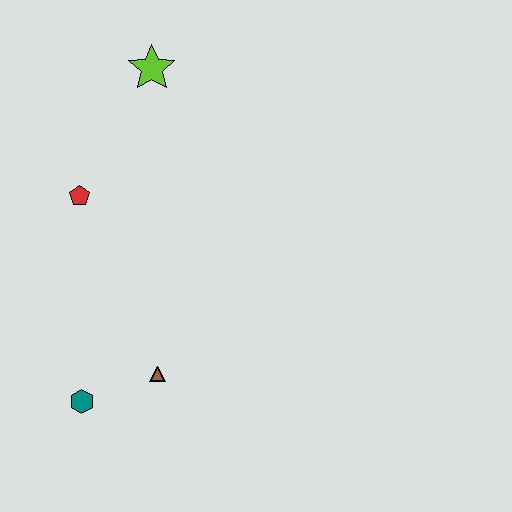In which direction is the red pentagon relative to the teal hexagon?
The red pentagon is above the teal hexagon.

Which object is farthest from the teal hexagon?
The lime star is farthest from the teal hexagon.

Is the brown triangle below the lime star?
Yes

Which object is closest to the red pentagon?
The lime star is closest to the red pentagon.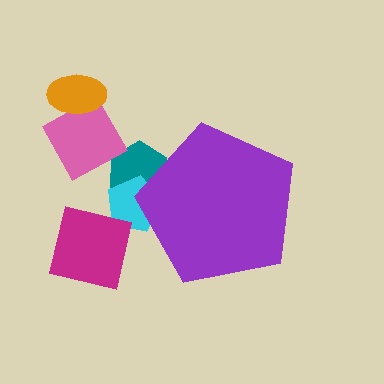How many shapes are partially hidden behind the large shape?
2 shapes are partially hidden.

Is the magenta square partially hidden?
No, the magenta square is fully visible.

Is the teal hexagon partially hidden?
Yes, the teal hexagon is partially hidden behind the purple pentagon.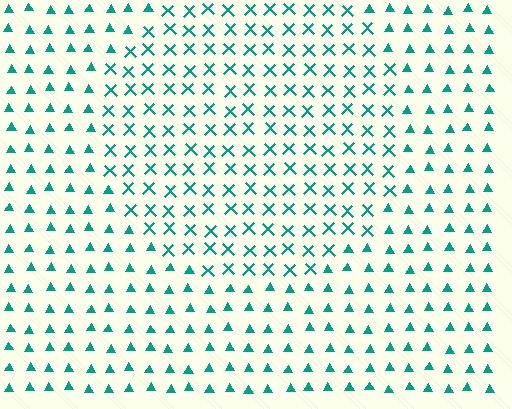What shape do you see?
I see a circle.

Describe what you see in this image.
The image is filled with small teal elements arranged in a uniform grid. A circle-shaped region contains X marks, while the surrounding area contains triangles. The boundary is defined purely by the change in element shape.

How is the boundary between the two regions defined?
The boundary is defined by a change in element shape: X marks inside vs. triangles outside. All elements share the same color and spacing.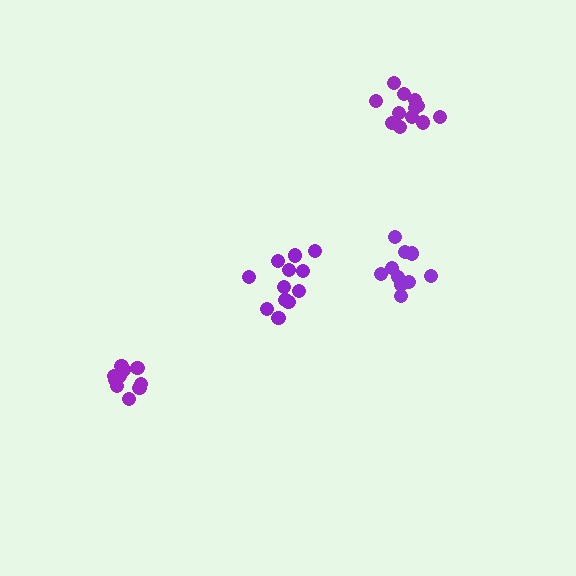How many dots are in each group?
Group 1: 10 dots, Group 2: 10 dots, Group 3: 12 dots, Group 4: 12 dots (44 total).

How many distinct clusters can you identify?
There are 4 distinct clusters.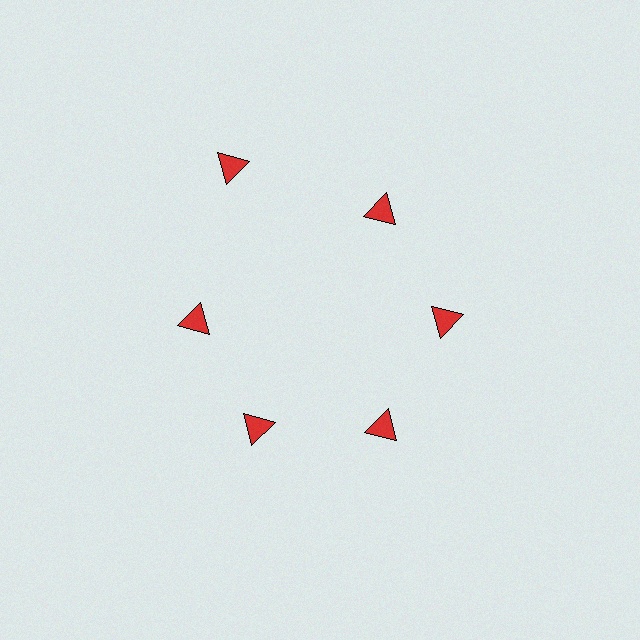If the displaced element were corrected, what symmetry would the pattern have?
It would have 6-fold rotational symmetry — the pattern would map onto itself every 60 degrees.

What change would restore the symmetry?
The symmetry would be restored by moving it inward, back onto the ring so that all 6 triangles sit at equal angles and equal distance from the center.